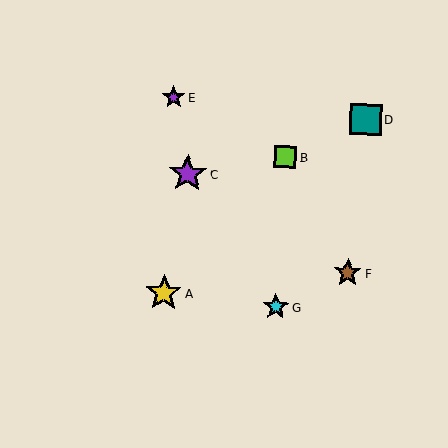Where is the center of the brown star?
The center of the brown star is at (348, 273).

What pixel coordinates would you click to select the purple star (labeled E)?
Click at (174, 97) to select the purple star E.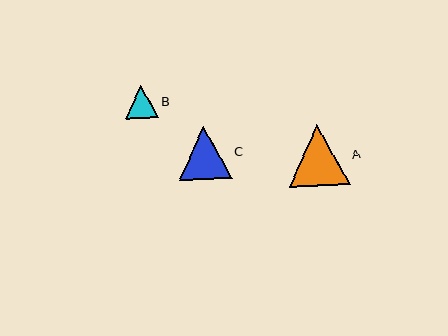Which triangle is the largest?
Triangle A is the largest with a size of approximately 60 pixels.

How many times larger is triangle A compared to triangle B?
Triangle A is approximately 1.8 times the size of triangle B.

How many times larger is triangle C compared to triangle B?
Triangle C is approximately 1.6 times the size of triangle B.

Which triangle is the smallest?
Triangle B is the smallest with a size of approximately 33 pixels.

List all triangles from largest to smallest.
From largest to smallest: A, C, B.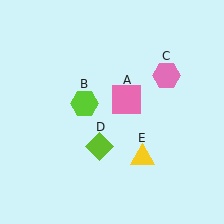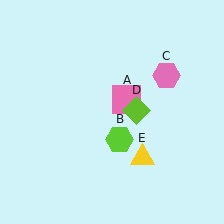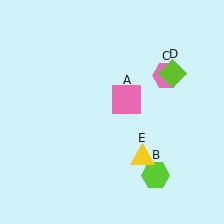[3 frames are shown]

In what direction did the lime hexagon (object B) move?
The lime hexagon (object B) moved down and to the right.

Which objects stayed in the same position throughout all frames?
Pink square (object A) and pink hexagon (object C) and yellow triangle (object E) remained stationary.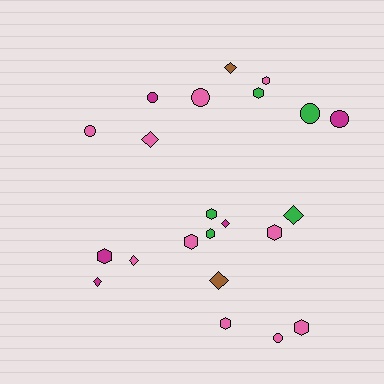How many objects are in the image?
There are 22 objects.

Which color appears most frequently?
Pink, with 10 objects.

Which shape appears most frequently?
Hexagon, with 9 objects.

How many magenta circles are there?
There are 2 magenta circles.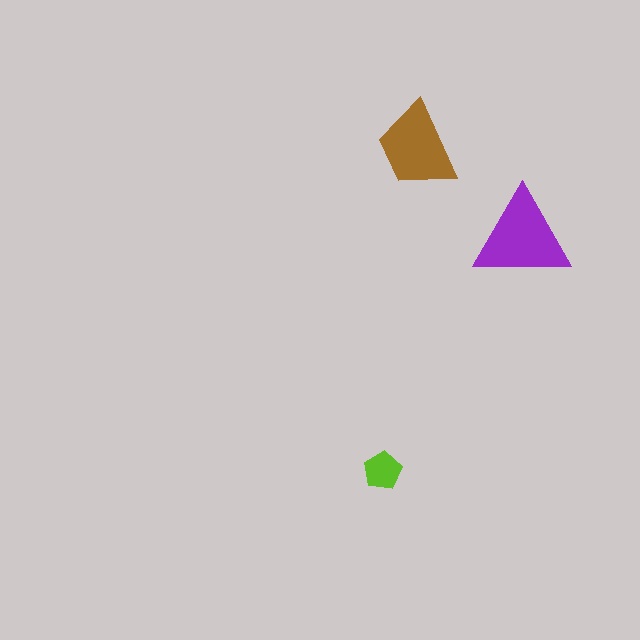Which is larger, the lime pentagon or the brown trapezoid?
The brown trapezoid.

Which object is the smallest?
The lime pentagon.